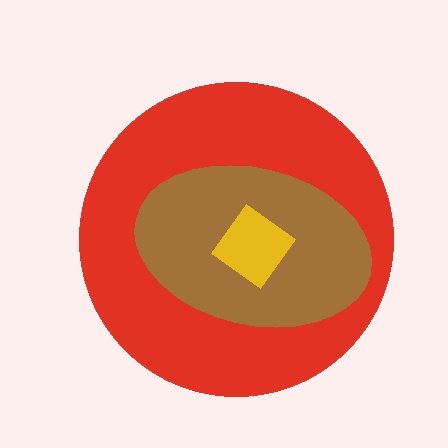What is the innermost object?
The yellow diamond.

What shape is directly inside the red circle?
The brown ellipse.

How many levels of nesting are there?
3.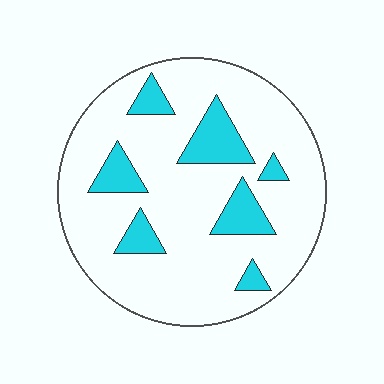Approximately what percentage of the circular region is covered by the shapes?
Approximately 20%.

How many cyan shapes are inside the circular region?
7.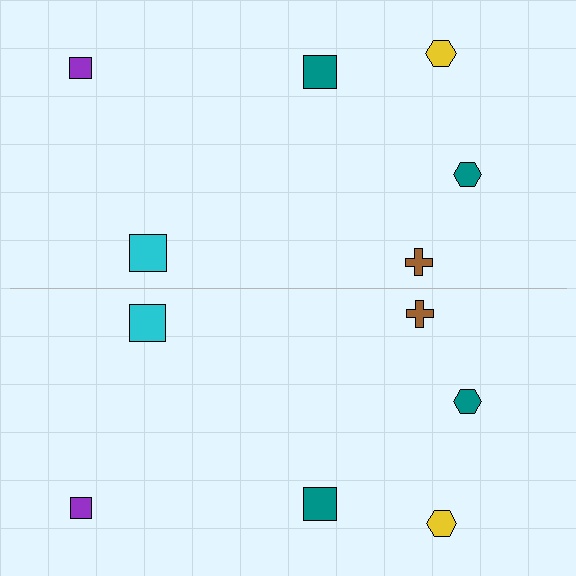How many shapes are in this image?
There are 12 shapes in this image.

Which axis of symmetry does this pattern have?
The pattern has a horizontal axis of symmetry running through the center of the image.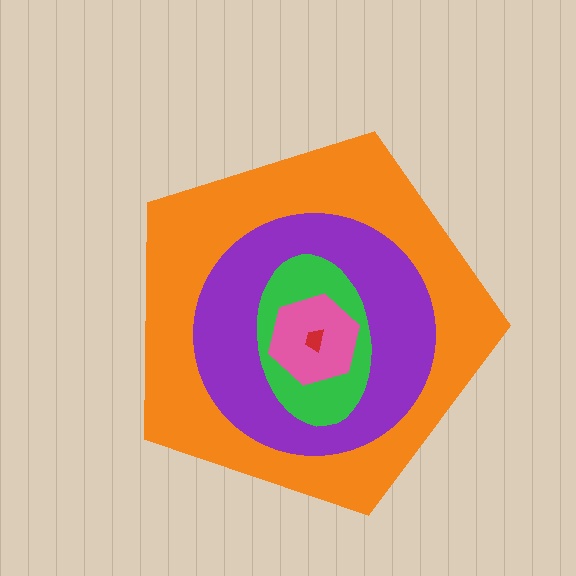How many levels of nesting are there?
5.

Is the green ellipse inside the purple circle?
Yes.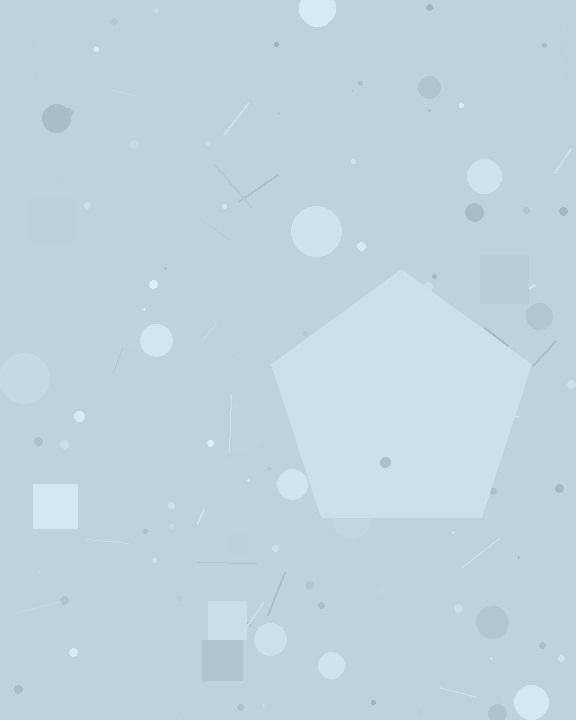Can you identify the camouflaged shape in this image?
The camouflaged shape is a pentagon.